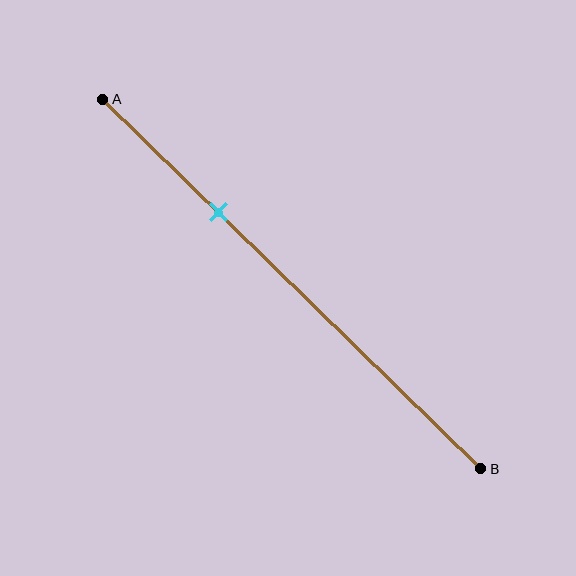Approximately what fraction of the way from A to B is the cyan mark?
The cyan mark is approximately 30% of the way from A to B.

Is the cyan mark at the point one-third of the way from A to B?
Yes, the mark is approximately at the one-third point.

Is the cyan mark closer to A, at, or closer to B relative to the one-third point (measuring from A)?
The cyan mark is approximately at the one-third point of segment AB.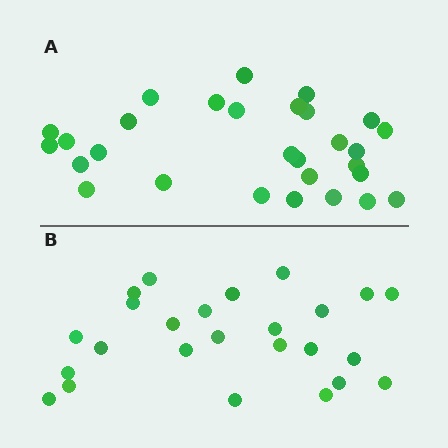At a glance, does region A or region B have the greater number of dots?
Region A (the top region) has more dots.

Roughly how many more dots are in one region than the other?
Region A has about 4 more dots than region B.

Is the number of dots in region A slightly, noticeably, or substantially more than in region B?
Region A has only slightly more — the two regions are fairly close. The ratio is roughly 1.2 to 1.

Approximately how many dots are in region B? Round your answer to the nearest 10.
About 20 dots. (The exact count is 25, which rounds to 20.)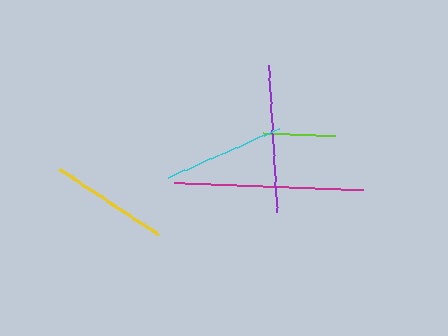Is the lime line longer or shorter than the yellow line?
The yellow line is longer than the lime line.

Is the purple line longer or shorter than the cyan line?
The purple line is longer than the cyan line.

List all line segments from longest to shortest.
From longest to shortest: magenta, purple, cyan, yellow, lime.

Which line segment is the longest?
The magenta line is the longest at approximately 189 pixels.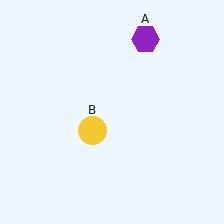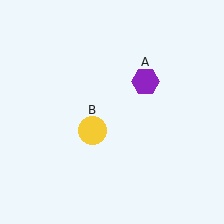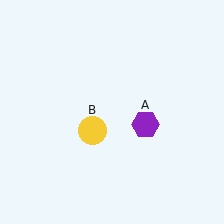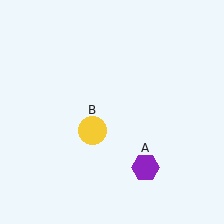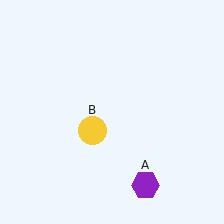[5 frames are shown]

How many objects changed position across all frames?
1 object changed position: purple hexagon (object A).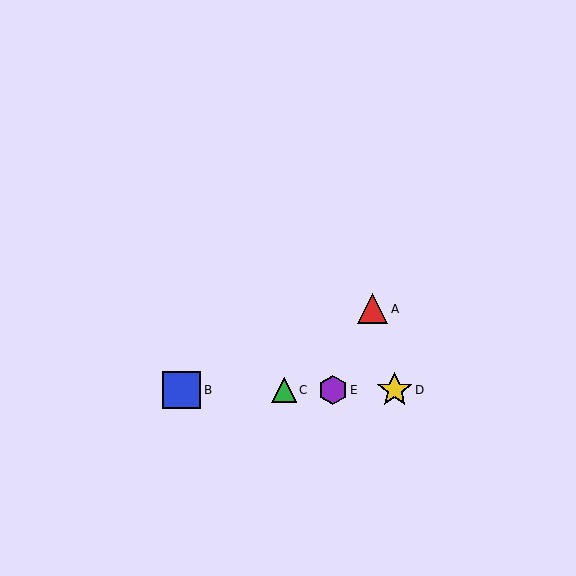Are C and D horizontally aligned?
Yes, both are at y≈390.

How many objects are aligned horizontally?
4 objects (B, C, D, E) are aligned horizontally.